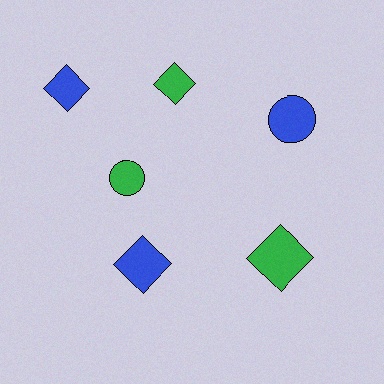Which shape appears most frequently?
Diamond, with 4 objects.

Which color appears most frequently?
Green, with 3 objects.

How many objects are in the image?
There are 6 objects.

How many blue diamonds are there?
There are 2 blue diamonds.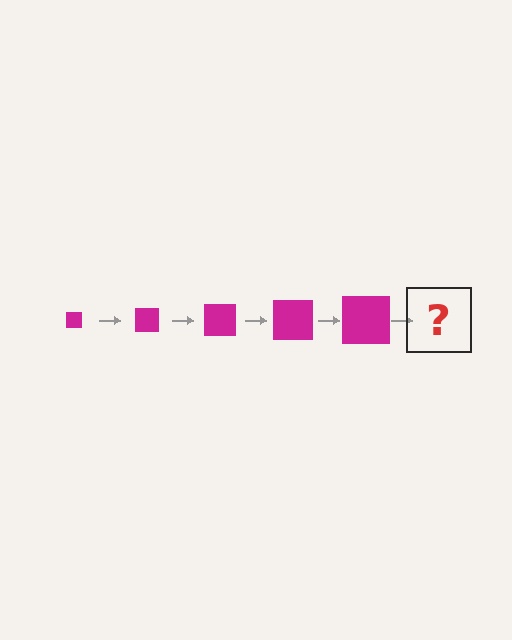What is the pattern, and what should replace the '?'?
The pattern is that the square gets progressively larger each step. The '?' should be a magenta square, larger than the previous one.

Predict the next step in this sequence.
The next step is a magenta square, larger than the previous one.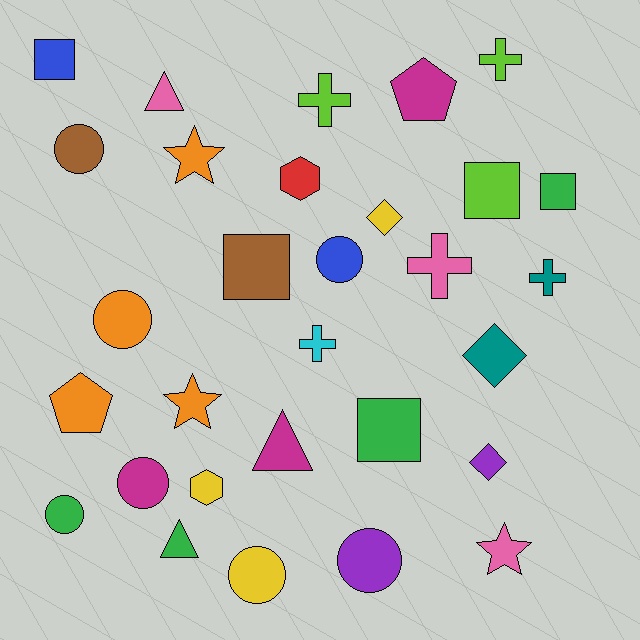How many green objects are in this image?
There are 4 green objects.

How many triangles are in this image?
There are 3 triangles.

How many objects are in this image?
There are 30 objects.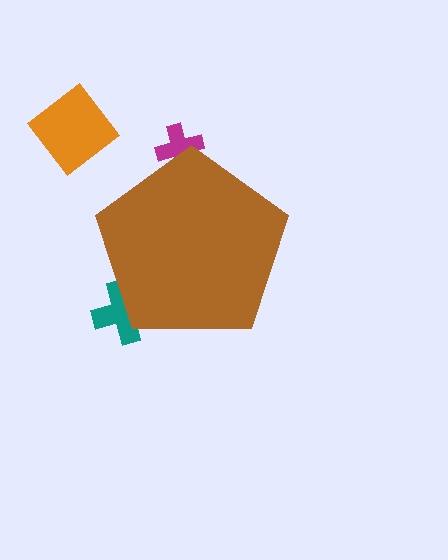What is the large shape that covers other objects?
A brown pentagon.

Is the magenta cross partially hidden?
Yes, the magenta cross is partially hidden behind the brown pentagon.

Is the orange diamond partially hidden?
No, the orange diamond is fully visible.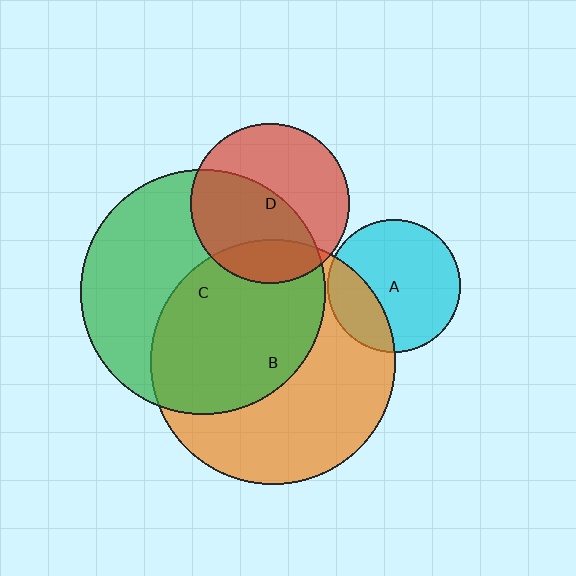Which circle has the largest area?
Circle B (orange).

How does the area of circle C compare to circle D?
Approximately 2.4 times.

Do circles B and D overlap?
Yes.